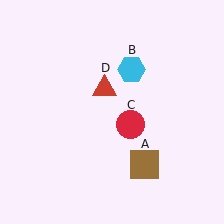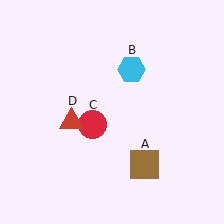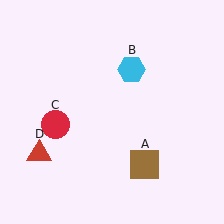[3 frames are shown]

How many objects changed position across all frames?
2 objects changed position: red circle (object C), red triangle (object D).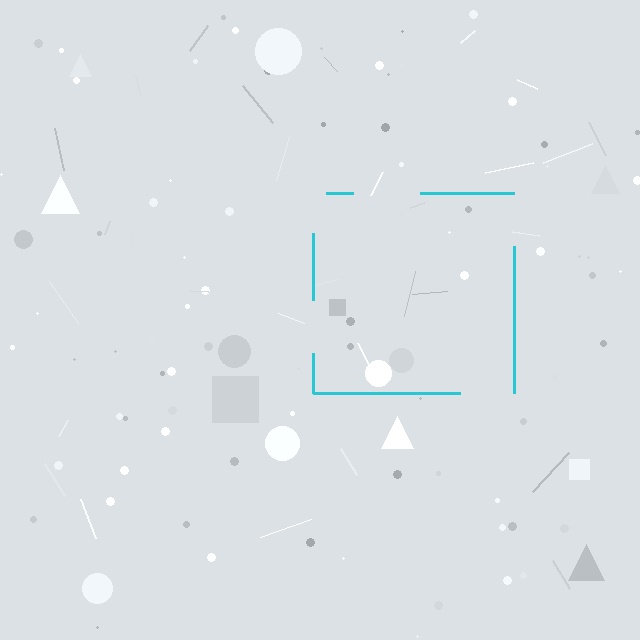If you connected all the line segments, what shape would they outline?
They would outline a square.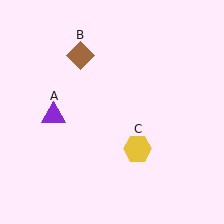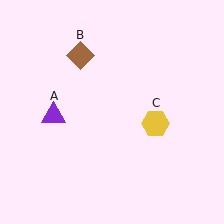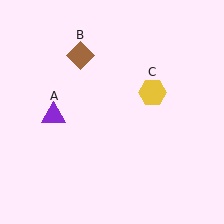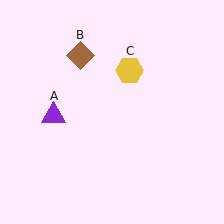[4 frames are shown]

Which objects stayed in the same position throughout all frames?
Purple triangle (object A) and brown diamond (object B) remained stationary.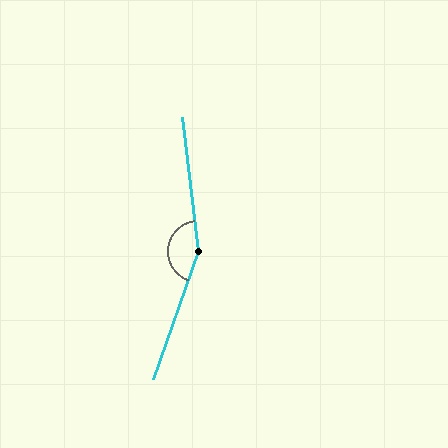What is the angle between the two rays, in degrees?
Approximately 154 degrees.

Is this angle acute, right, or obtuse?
It is obtuse.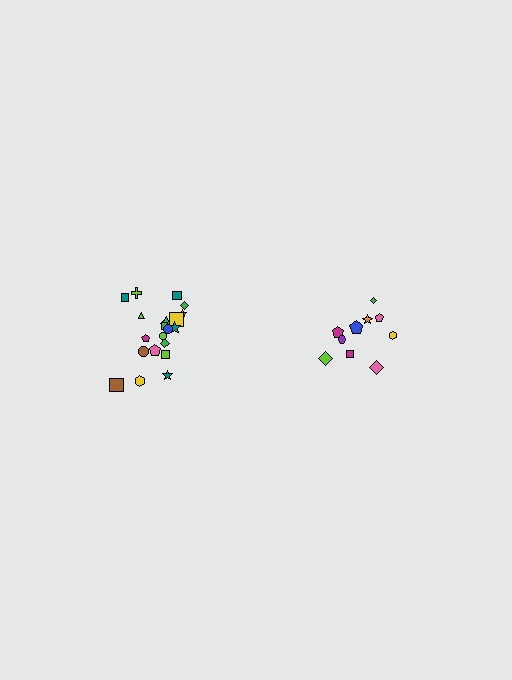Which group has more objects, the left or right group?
The left group.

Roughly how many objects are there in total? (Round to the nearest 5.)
Roughly 30 objects in total.